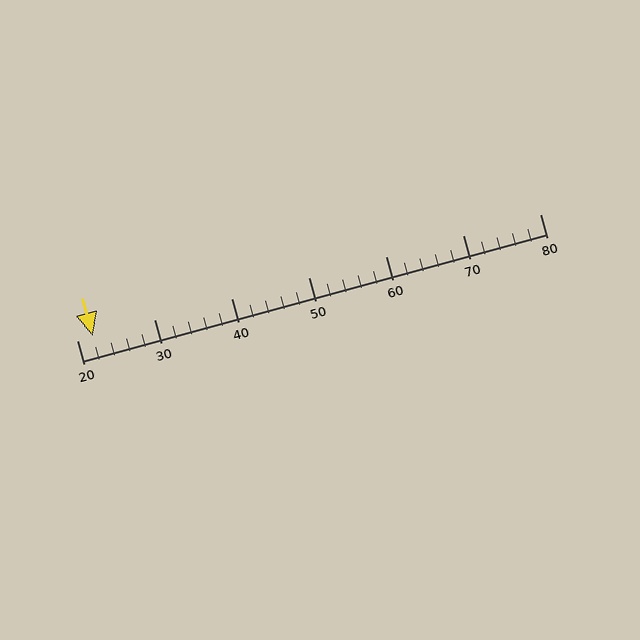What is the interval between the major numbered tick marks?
The major tick marks are spaced 10 units apart.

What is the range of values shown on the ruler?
The ruler shows values from 20 to 80.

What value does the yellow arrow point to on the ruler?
The yellow arrow points to approximately 22.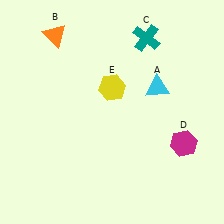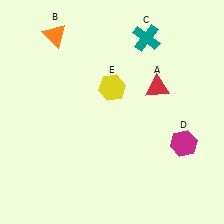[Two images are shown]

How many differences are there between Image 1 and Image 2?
There is 1 difference between the two images.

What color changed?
The triangle (A) changed from cyan in Image 1 to red in Image 2.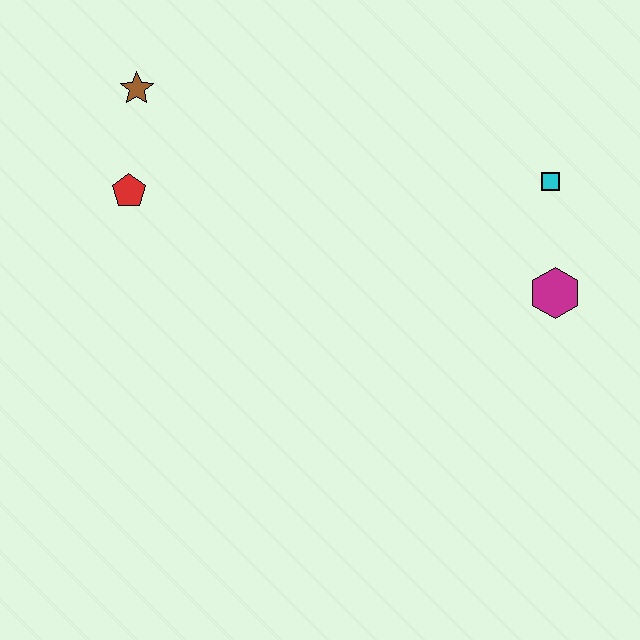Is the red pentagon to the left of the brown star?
Yes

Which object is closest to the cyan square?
The magenta hexagon is closest to the cyan square.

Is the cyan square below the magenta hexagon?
No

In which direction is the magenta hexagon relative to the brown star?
The magenta hexagon is to the right of the brown star.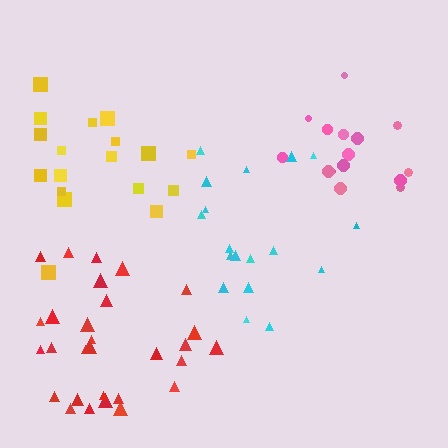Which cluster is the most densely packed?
Pink.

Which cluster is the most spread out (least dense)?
Cyan.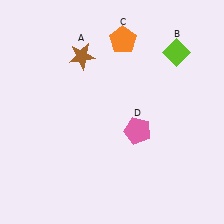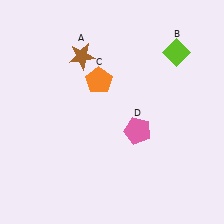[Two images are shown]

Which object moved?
The orange pentagon (C) moved down.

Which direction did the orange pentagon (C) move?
The orange pentagon (C) moved down.